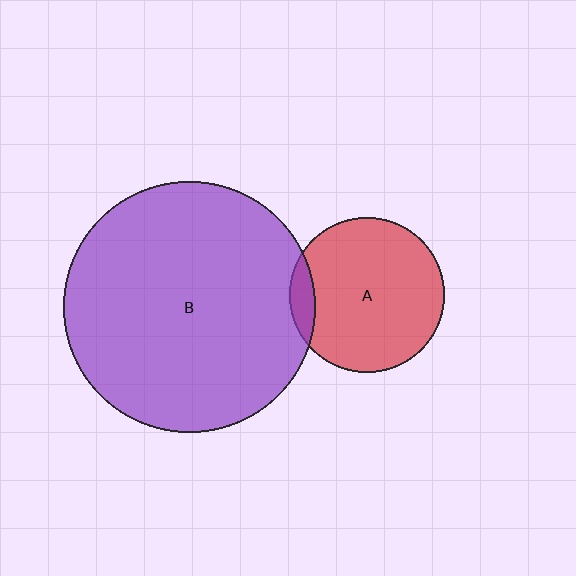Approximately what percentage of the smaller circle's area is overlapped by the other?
Approximately 10%.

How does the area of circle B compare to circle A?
Approximately 2.6 times.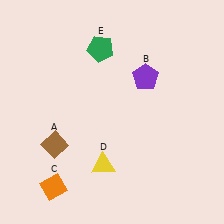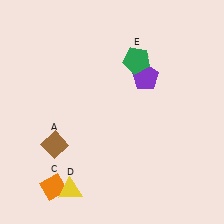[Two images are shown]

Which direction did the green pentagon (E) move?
The green pentagon (E) moved right.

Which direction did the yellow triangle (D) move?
The yellow triangle (D) moved left.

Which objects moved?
The objects that moved are: the yellow triangle (D), the green pentagon (E).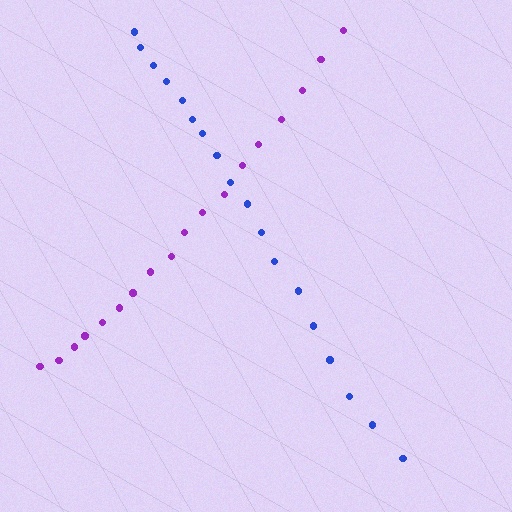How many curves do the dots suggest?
There are 2 distinct paths.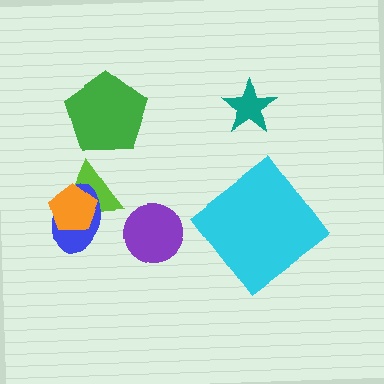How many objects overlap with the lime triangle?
2 objects overlap with the lime triangle.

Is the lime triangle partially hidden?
Yes, it is partially covered by another shape.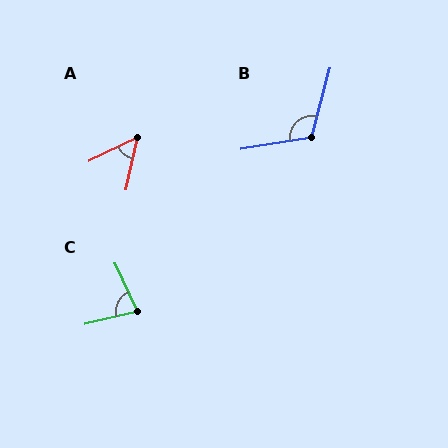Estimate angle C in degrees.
Approximately 79 degrees.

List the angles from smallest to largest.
A (51°), C (79°), B (115°).